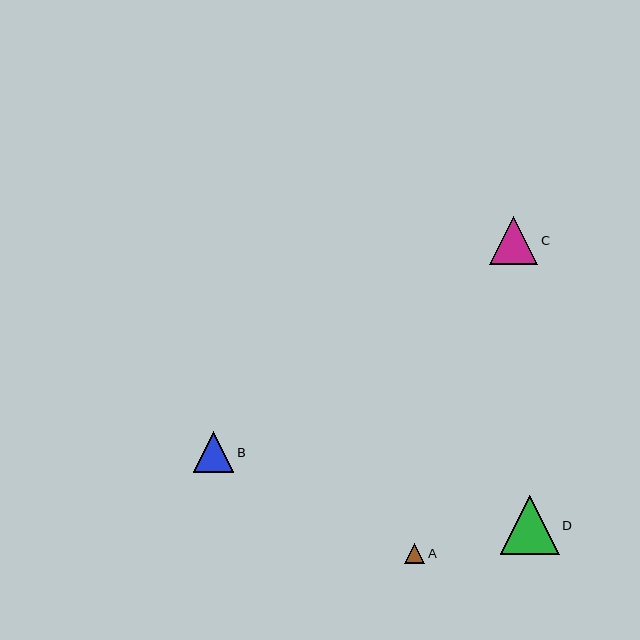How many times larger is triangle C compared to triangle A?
Triangle C is approximately 2.4 times the size of triangle A.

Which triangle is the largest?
Triangle D is the largest with a size of approximately 59 pixels.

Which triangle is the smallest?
Triangle A is the smallest with a size of approximately 20 pixels.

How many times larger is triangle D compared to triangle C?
Triangle D is approximately 1.2 times the size of triangle C.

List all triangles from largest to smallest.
From largest to smallest: D, C, B, A.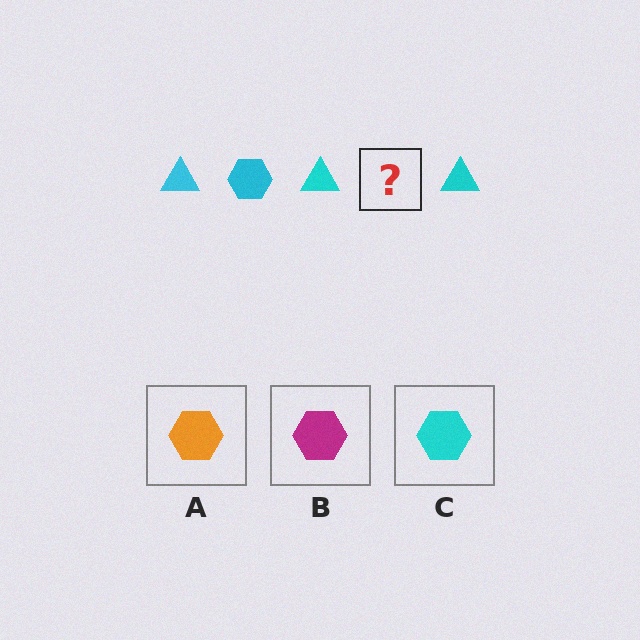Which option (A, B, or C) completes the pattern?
C.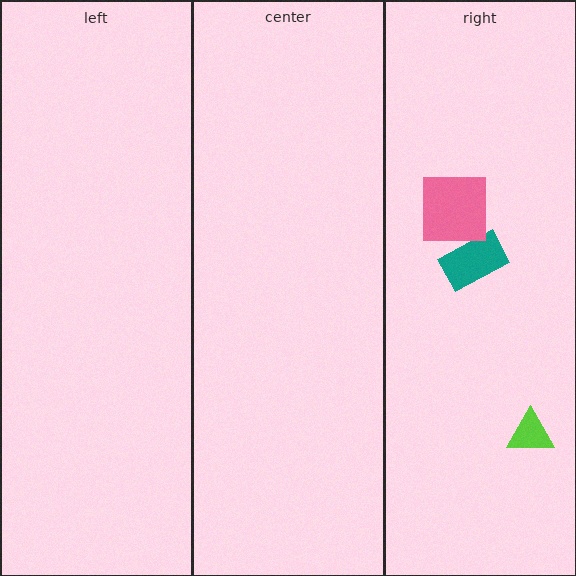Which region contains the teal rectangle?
The right region.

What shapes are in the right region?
The lime triangle, the teal rectangle, the pink square.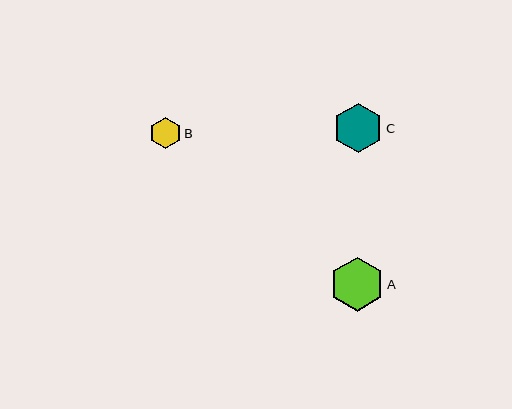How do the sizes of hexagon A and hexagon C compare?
Hexagon A and hexagon C are approximately the same size.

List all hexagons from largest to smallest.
From largest to smallest: A, C, B.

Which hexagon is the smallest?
Hexagon B is the smallest with a size of approximately 32 pixels.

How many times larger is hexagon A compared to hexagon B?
Hexagon A is approximately 1.7 times the size of hexagon B.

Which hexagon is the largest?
Hexagon A is the largest with a size of approximately 54 pixels.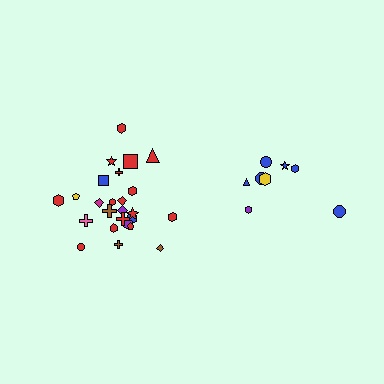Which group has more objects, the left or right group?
The left group.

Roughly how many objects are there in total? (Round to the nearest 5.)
Roughly 35 objects in total.